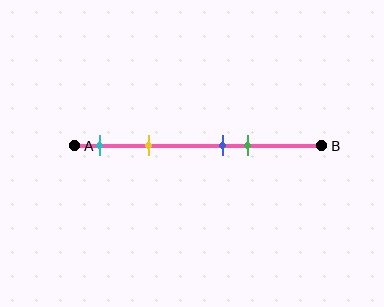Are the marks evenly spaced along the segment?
No, the marks are not evenly spaced.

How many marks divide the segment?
There are 4 marks dividing the segment.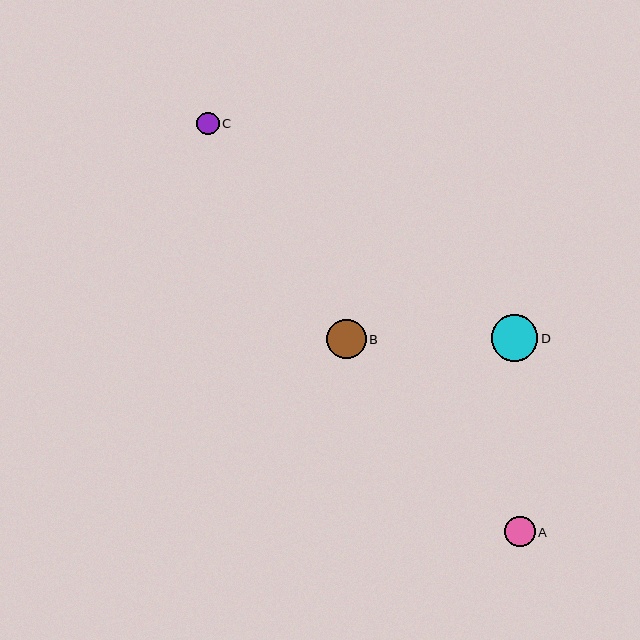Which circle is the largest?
Circle D is the largest with a size of approximately 47 pixels.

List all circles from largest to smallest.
From largest to smallest: D, B, A, C.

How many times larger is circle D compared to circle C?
Circle D is approximately 2.1 times the size of circle C.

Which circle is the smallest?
Circle C is the smallest with a size of approximately 22 pixels.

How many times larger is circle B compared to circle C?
Circle B is approximately 1.7 times the size of circle C.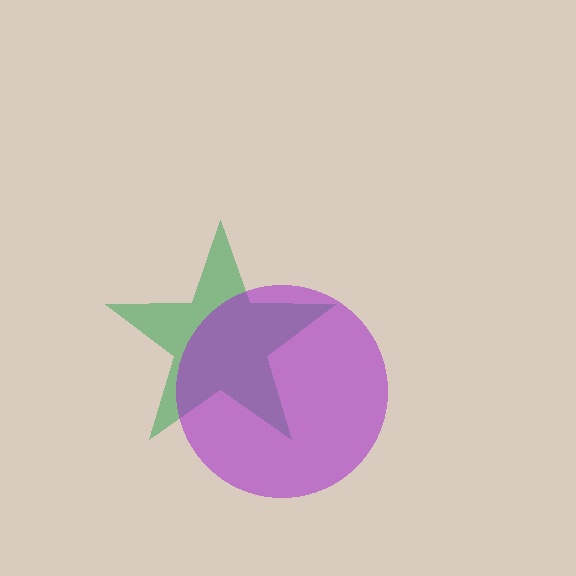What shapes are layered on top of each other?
The layered shapes are: a green star, a purple circle.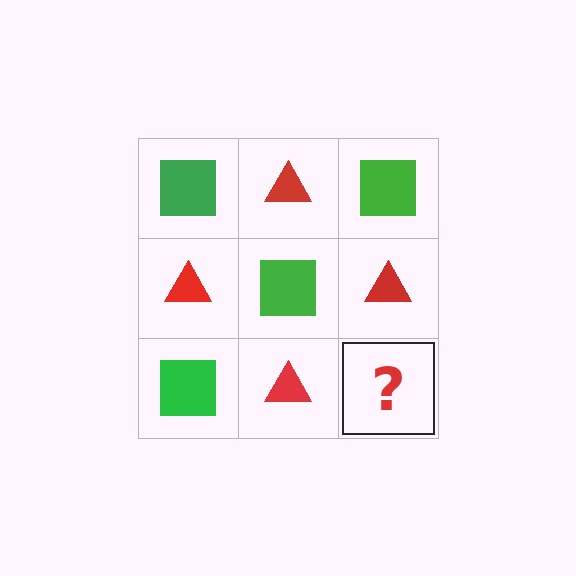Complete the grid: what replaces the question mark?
The question mark should be replaced with a green square.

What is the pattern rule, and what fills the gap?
The rule is that it alternates green square and red triangle in a checkerboard pattern. The gap should be filled with a green square.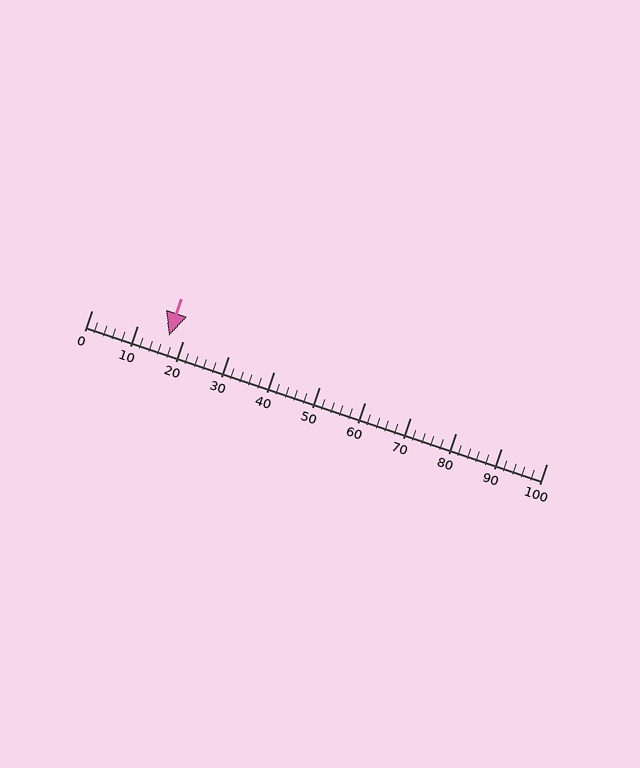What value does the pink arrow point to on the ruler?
The pink arrow points to approximately 17.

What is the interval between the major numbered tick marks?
The major tick marks are spaced 10 units apart.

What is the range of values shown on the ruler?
The ruler shows values from 0 to 100.